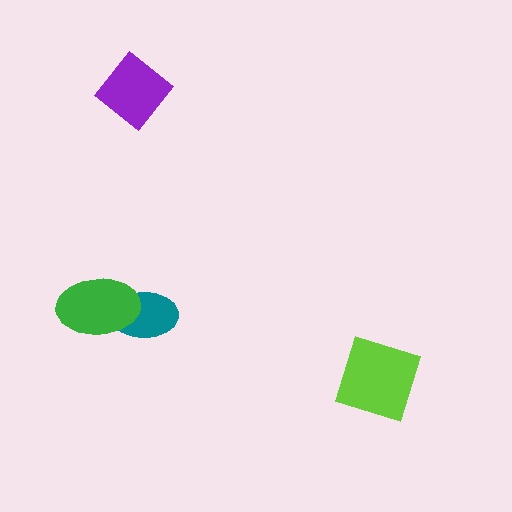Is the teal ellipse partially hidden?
Yes, it is partially covered by another shape.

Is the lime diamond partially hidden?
No, no other shape covers it.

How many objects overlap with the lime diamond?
0 objects overlap with the lime diamond.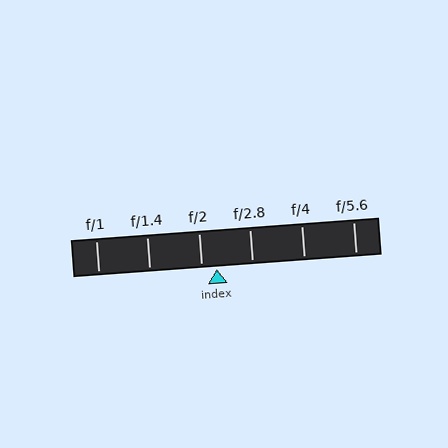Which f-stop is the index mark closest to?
The index mark is closest to f/2.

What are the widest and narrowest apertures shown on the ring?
The widest aperture shown is f/1 and the narrowest is f/5.6.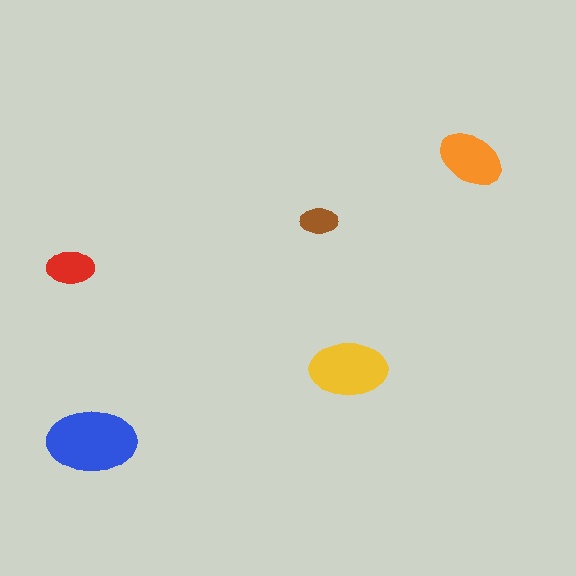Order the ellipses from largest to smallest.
the blue one, the yellow one, the orange one, the red one, the brown one.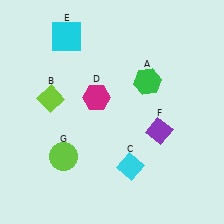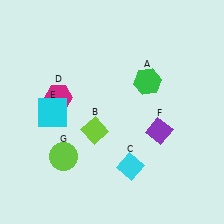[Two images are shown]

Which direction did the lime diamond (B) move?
The lime diamond (B) moved right.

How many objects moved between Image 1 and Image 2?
3 objects moved between the two images.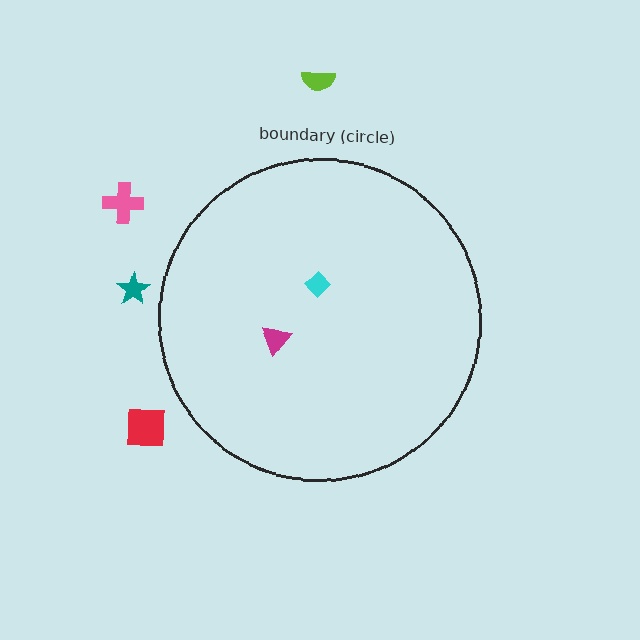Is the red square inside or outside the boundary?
Outside.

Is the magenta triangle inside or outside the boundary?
Inside.